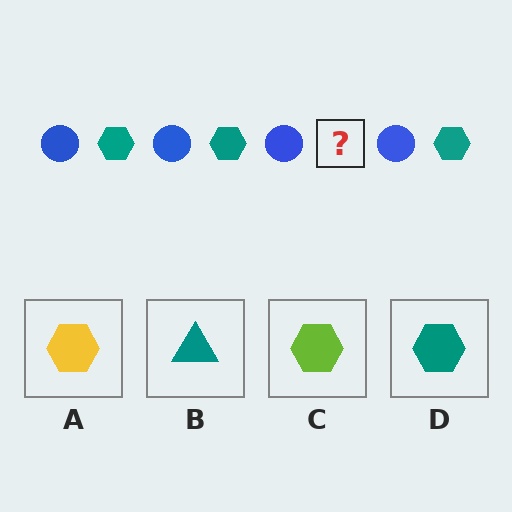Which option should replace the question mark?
Option D.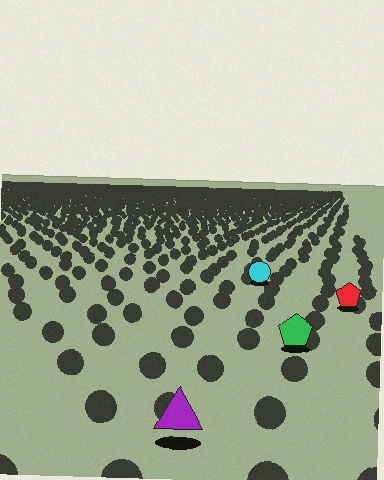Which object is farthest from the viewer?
The cyan circle is farthest from the viewer. It appears smaller and the ground texture around it is denser.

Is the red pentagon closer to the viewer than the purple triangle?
No. The purple triangle is closer — you can tell from the texture gradient: the ground texture is coarser near it.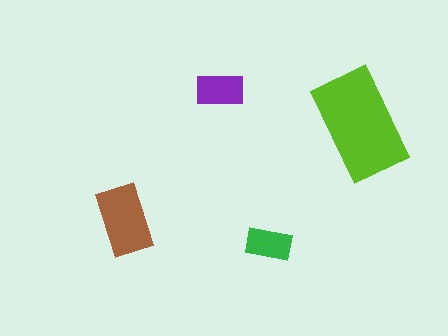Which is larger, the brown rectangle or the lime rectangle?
The lime one.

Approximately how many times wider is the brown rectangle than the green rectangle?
About 1.5 times wider.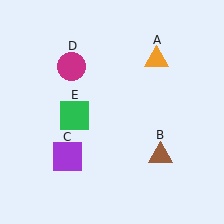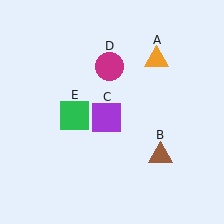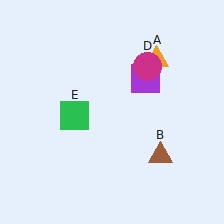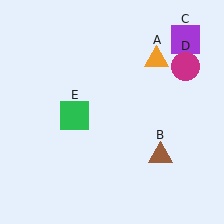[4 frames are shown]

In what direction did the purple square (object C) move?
The purple square (object C) moved up and to the right.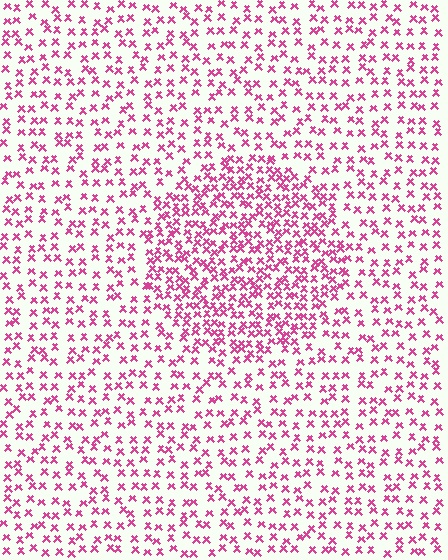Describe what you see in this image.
The image contains small magenta elements arranged at two different densities. A circle-shaped region is visible where the elements are more densely packed than the surrounding area.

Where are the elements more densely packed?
The elements are more densely packed inside the circle boundary.